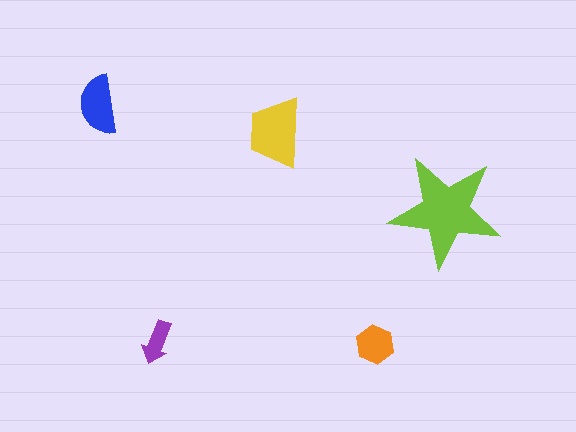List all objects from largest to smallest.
The lime star, the yellow trapezoid, the blue semicircle, the orange hexagon, the purple arrow.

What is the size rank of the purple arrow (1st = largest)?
5th.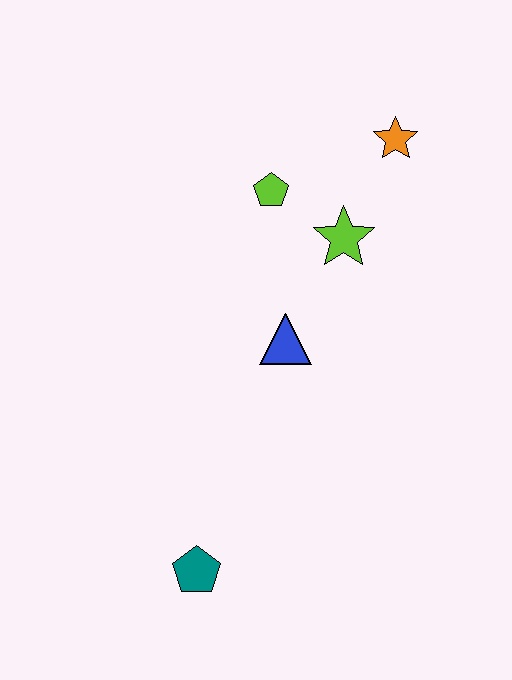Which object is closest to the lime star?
The lime pentagon is closest to the lime star.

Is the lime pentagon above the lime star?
Yes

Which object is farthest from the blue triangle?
The teal pentagon is farthest from the blue triangle.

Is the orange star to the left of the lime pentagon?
No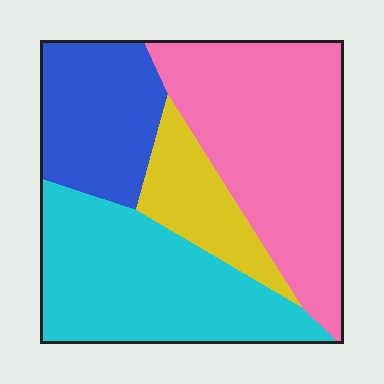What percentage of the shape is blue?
Blue takes up about one fifth (1/5) of the shape.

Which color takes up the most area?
Pink, at roughly 35%.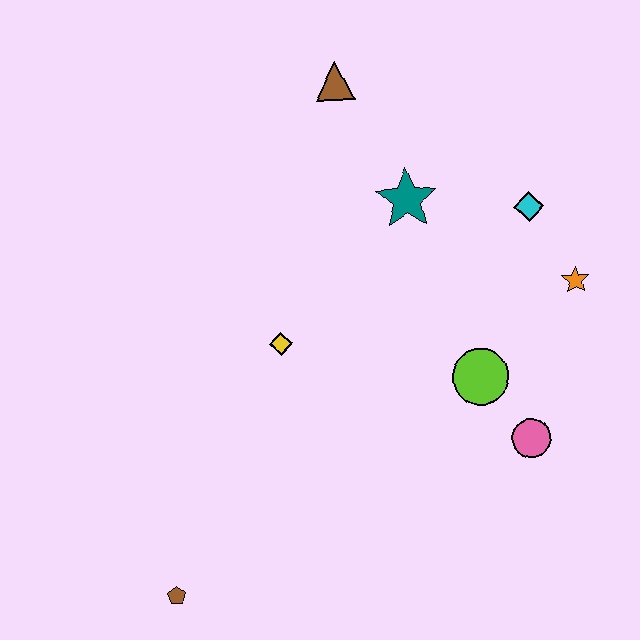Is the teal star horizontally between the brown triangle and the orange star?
Yes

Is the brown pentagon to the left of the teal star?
Yes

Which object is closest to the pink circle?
The lime circle is closest to the pink circle.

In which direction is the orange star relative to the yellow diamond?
The orange star is to the right of the yellow diamond.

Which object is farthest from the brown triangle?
The brown pentagon is farthest from the brown triangle.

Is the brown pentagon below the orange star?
Yes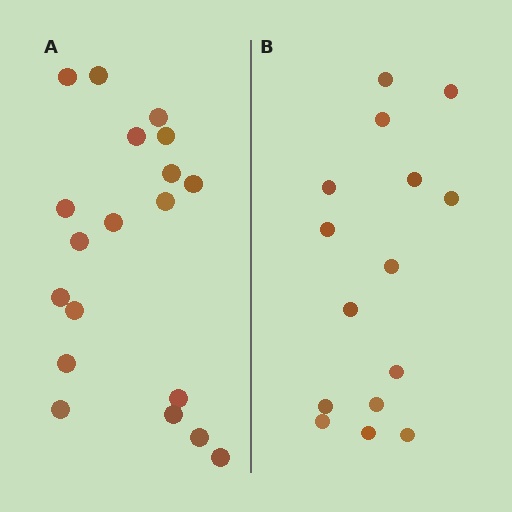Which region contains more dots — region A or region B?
Region A (the left region) has more dots.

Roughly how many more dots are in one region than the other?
Region A has about 4 more dots than region B.